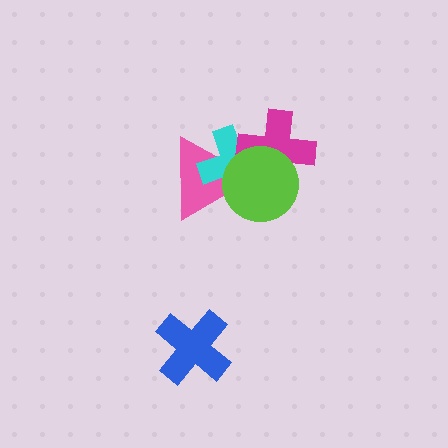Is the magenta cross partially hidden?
Yes, it is partially covered by another shape.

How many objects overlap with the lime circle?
3 objects overlap with the lime circle.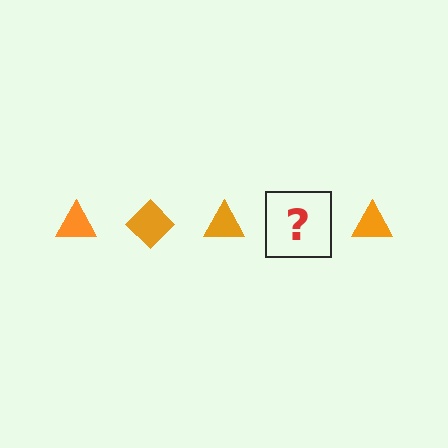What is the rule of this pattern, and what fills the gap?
The rule is that the pattern cycles through triangle, diamond shapes in orange. The gap should be filled with an orange diamond.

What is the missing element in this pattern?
The missing element is an orange diamond.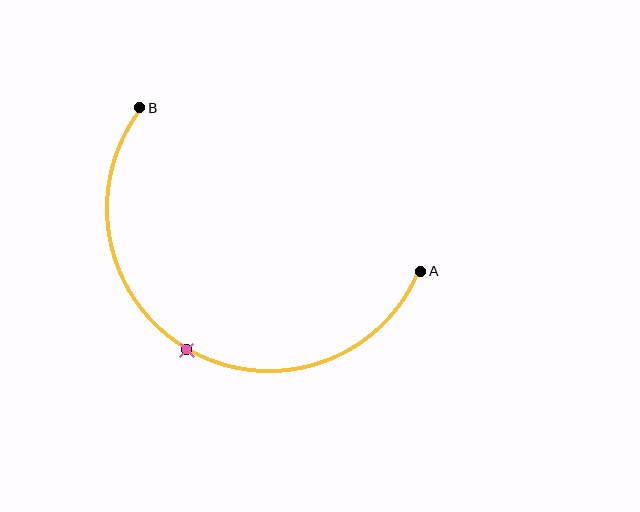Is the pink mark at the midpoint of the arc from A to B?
Yes. The pink mark lies on the arc at equal arc-length from both A and B — it is the arc midpoint.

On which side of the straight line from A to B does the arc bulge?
The arc bulges below the straight line connecting A and B.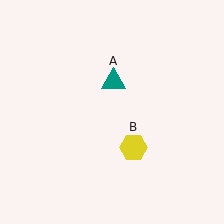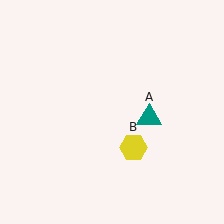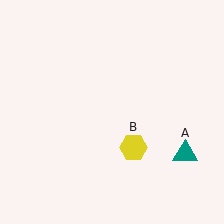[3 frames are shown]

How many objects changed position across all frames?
1 object changed position: teal triangle (object A).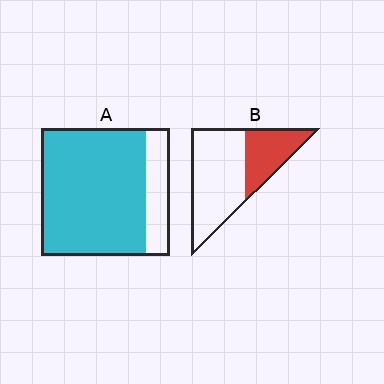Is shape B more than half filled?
No.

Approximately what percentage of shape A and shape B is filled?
A is approximately 80% and B is approximately 35%.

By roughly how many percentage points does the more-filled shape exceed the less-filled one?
By roughly 45 percentage points (A over B).